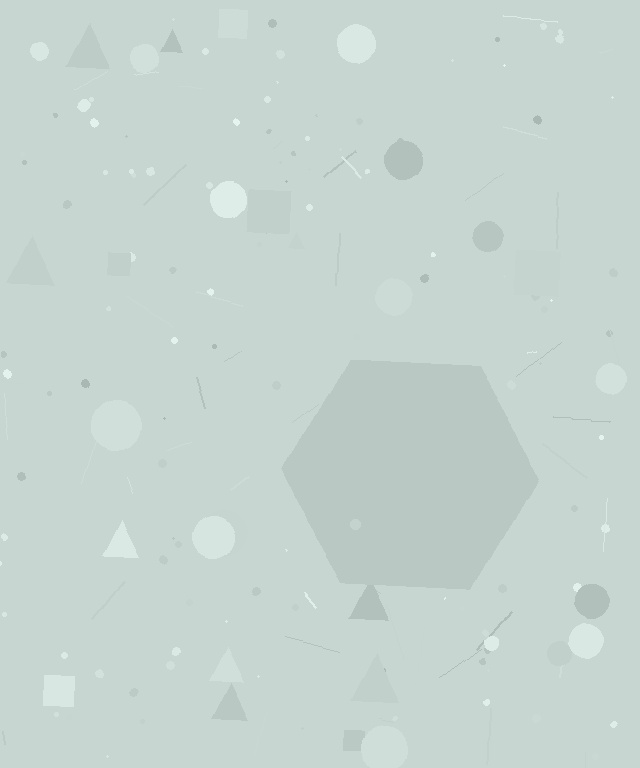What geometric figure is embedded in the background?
A hexagon is embedded in the background.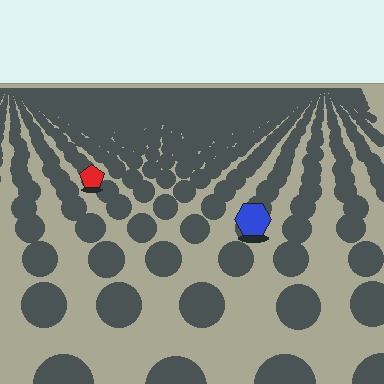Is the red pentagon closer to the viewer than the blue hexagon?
No. The blue hexagon is closer — you can tell from the texture gradient: the ground texture is coarser near it.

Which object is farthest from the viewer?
The red pentagon is farthest from the viewer. It appears smaller and the ground texture around it is denser.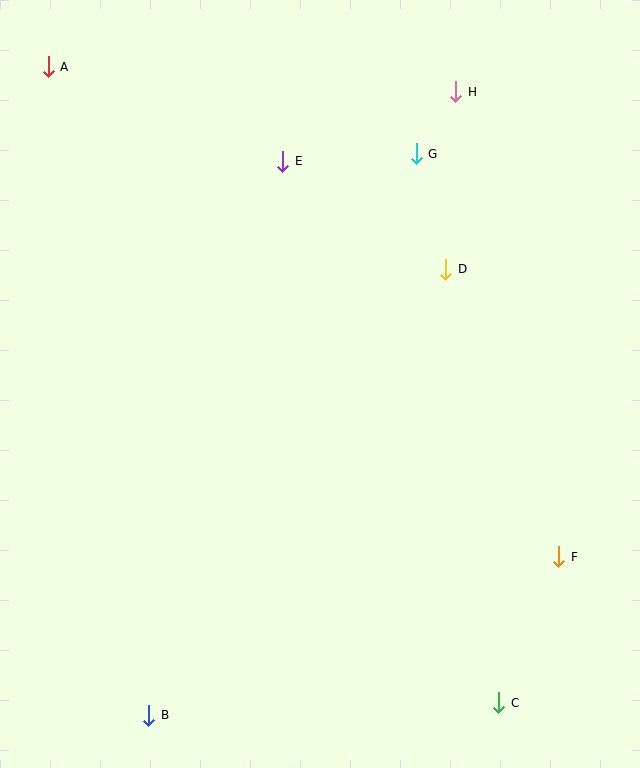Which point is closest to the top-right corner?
Point H is closest to the top-right corner.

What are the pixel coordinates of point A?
Point A is at (48, 67).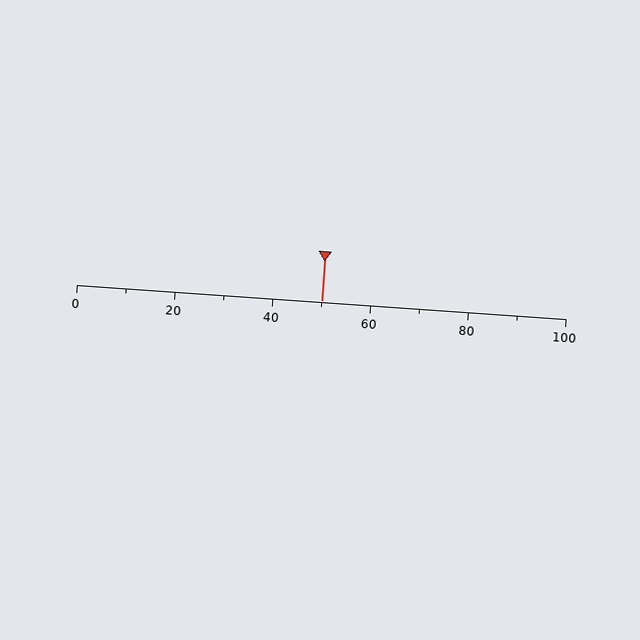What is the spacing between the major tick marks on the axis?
The major ticks are spaced 20 apart.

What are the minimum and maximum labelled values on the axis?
The axis runs from 0 to 100.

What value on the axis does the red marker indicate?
The marker indicates approximately 50.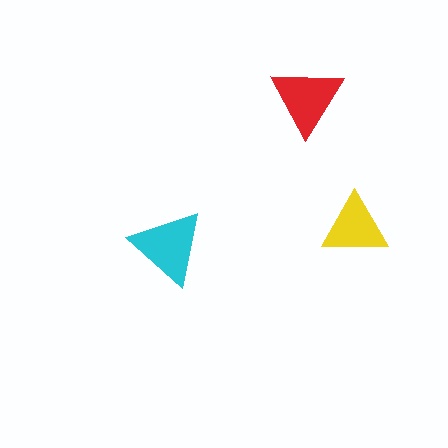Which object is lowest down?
The cyan triangle is bottommost.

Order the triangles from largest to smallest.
the cyan one, the red one, the yellow one.